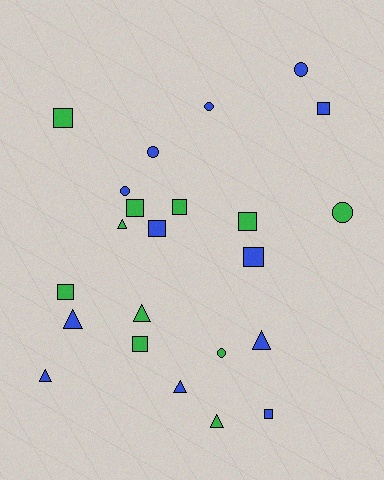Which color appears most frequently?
Blue, with 12 objects.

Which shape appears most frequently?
Square, with 10 objects.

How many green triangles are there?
There are 3 green triangles.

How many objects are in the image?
There are 23 objects.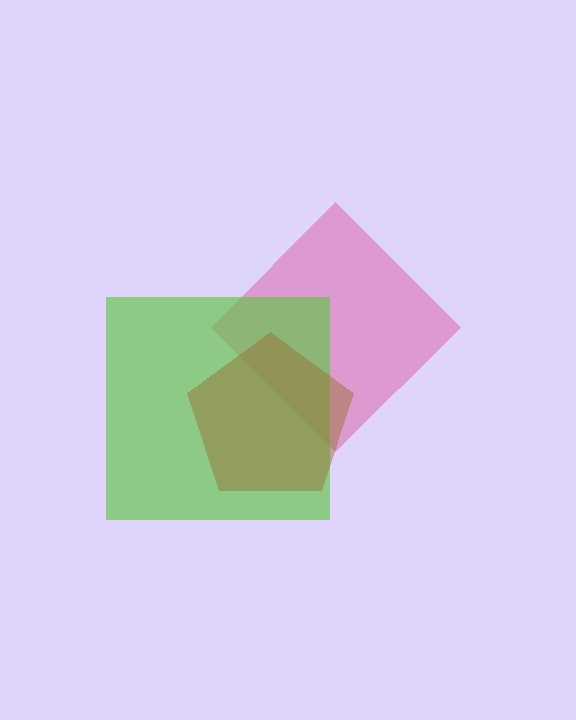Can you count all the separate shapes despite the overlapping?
Yes, there are 3 separate shapes.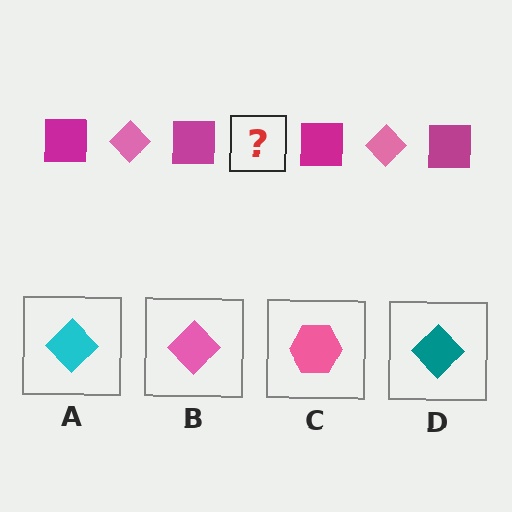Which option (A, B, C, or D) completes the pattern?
B.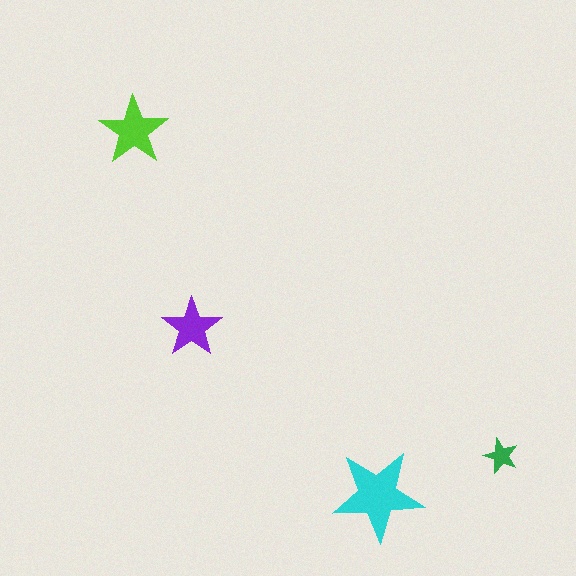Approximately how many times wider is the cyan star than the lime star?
About 1.5 times wider.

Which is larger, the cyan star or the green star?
The cyan one.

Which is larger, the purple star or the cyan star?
The cyan one.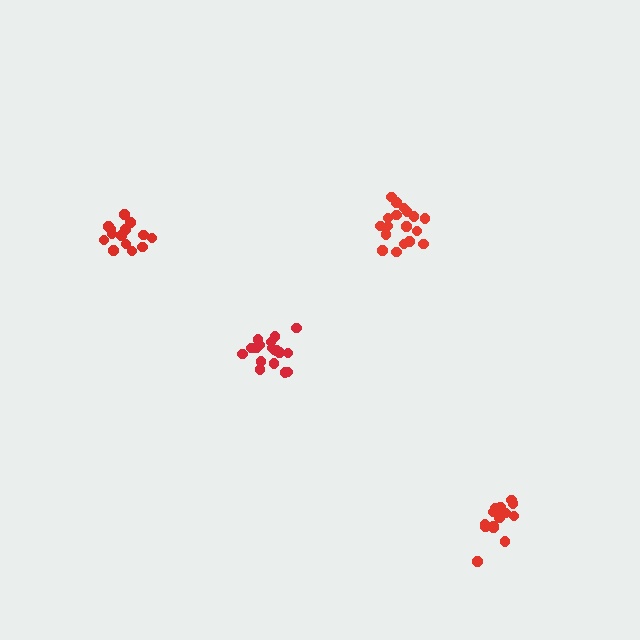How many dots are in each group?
Group 1: 18 dots, Group 2: 18 dots, Group 3: 15 dots, Group 4: 16 dots (67 total).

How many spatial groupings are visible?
There are 4 spatial groupings.